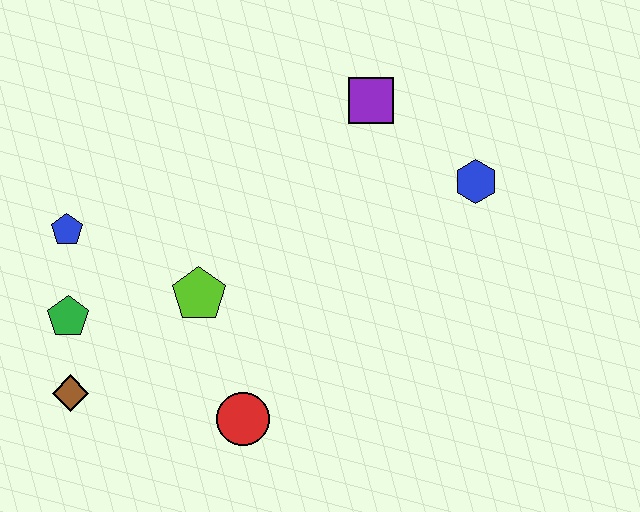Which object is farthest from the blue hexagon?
The brown diamond is farthest from the blue hexagon.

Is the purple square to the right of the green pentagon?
Yes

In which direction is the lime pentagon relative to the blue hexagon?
The lime pentagon is to the left of the blue hexagon.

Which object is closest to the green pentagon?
The brown diamond is closest to the green pentagon.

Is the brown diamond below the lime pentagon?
Yes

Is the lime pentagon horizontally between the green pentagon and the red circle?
Yes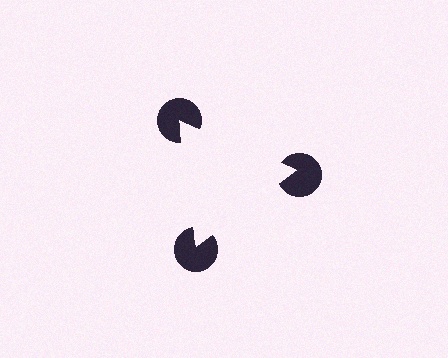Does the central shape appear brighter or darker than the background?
It typically appears slightly brighter than the background, even though no actual brightness change is drawn.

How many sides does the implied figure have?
3 sides.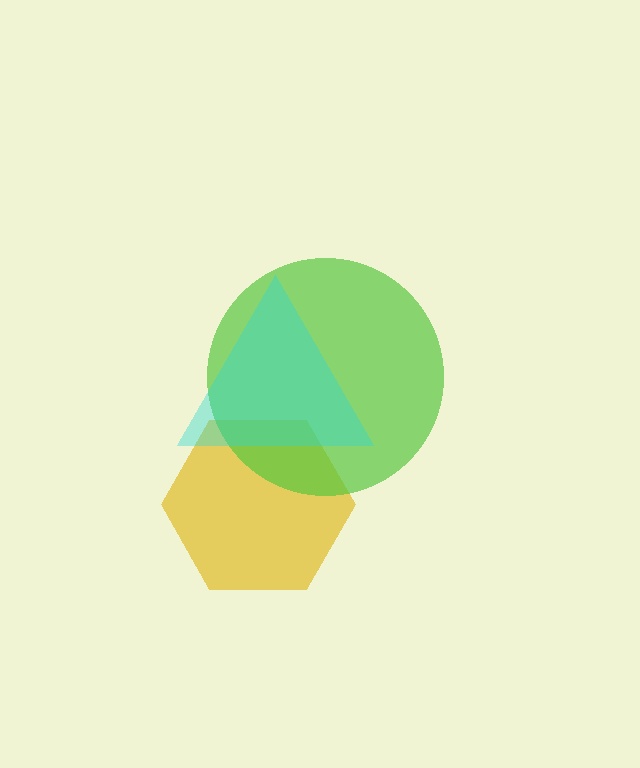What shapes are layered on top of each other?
The layered shapes are: a yellow hexagon, a lime circle, a cyan triangle.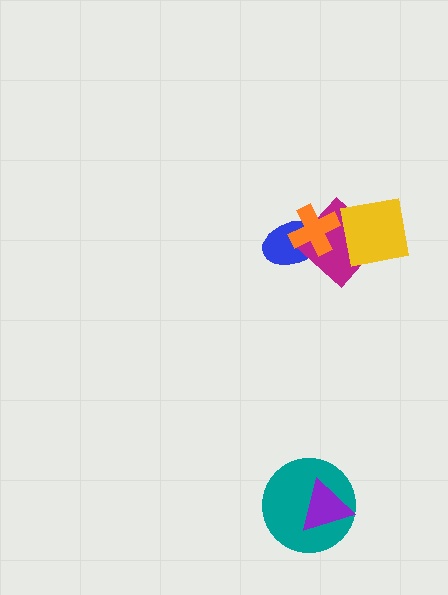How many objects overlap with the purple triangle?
1 object overlaps with the purple triangle.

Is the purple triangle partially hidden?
No, no other shape covers it.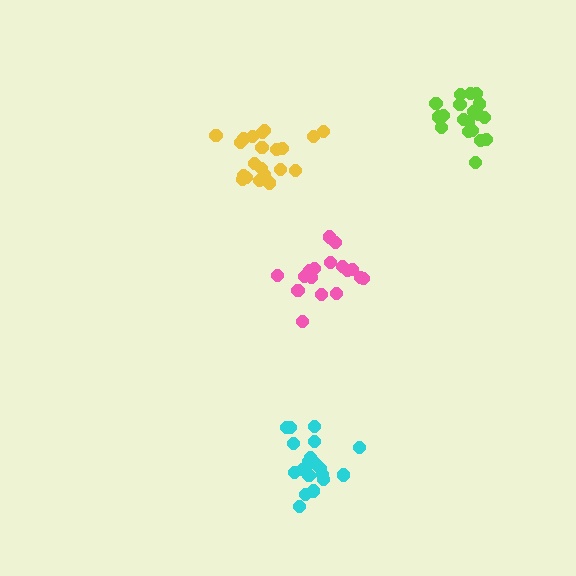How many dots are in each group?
Group 1: 17 dots, Group 2: 19 dots, Group 3: 21 dots, Group 4: 20 dots (77 total).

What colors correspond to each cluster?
The clusters are colored: pink, lime, yellow, cyan.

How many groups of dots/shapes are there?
There are 4 groups.